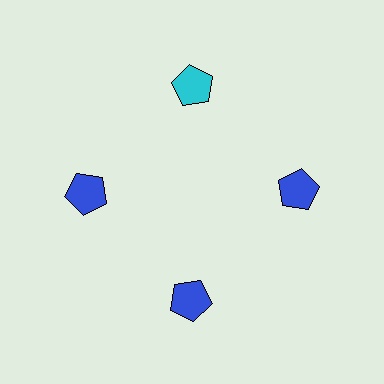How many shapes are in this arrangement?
There are 4 shapes arranged in a ring pattern.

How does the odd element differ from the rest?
It has a different color: cyan instead of blue.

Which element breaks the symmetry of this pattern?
The cyan pentagon at roughly the 12 o'clock position breaks the symmetry. All other shapes are blue pentagons.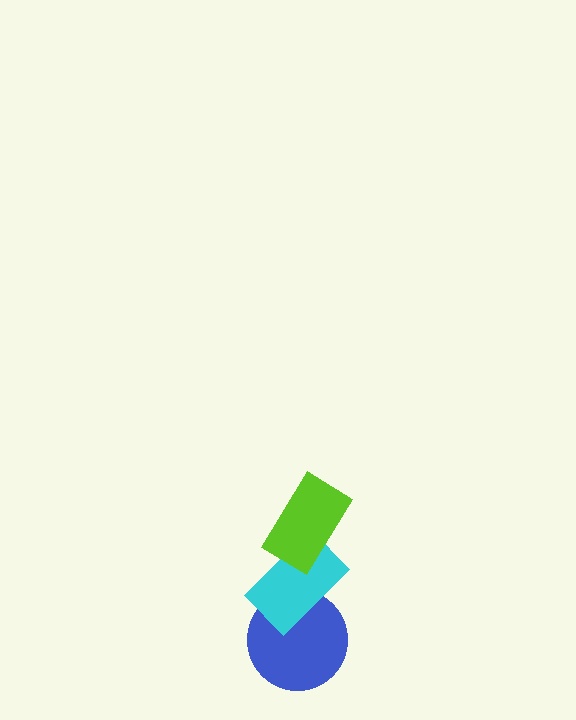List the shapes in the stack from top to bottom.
From top to bottom: the lime rectangle, the cyan rectangle, the blue circle.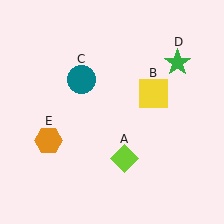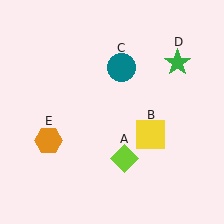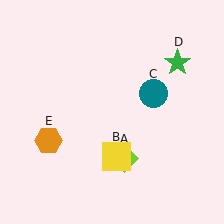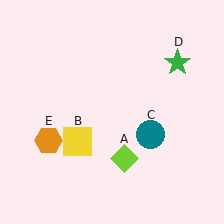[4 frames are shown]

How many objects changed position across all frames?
2 objects changed position: yellow square (object B), teal circle (object C).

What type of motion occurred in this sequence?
The yellow square (object B), teal circle (object C) rotated clockwise around the center of the scene.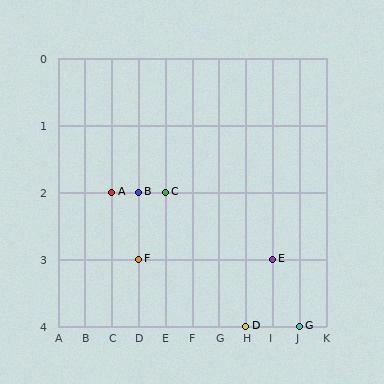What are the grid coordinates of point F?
Point F is at grid coordinates (D, 3).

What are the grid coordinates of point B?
Point B is at grid coordinates (D, 2).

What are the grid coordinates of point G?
Point G is at grid coordinates (J, 4).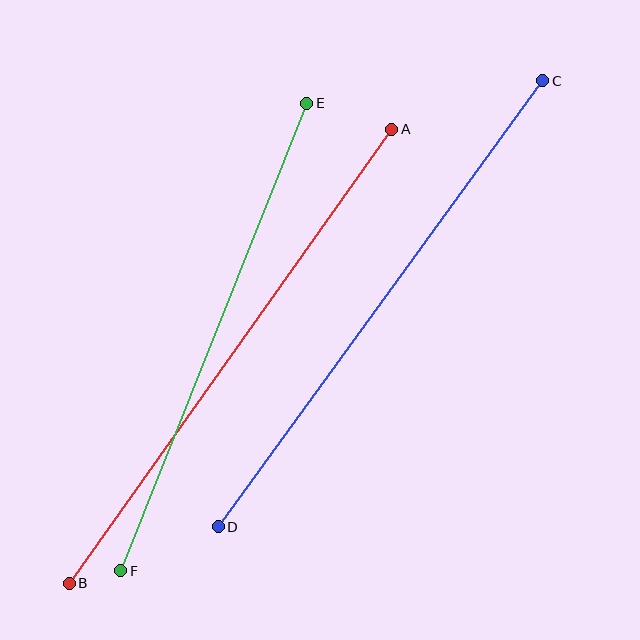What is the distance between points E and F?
The distance is approximately 503 pixels.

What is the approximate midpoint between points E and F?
The midpoint is at approximately (214, 337) pixels.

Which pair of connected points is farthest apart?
Points A and B are farthest apart.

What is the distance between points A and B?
The distance is approximately 557 pixels.